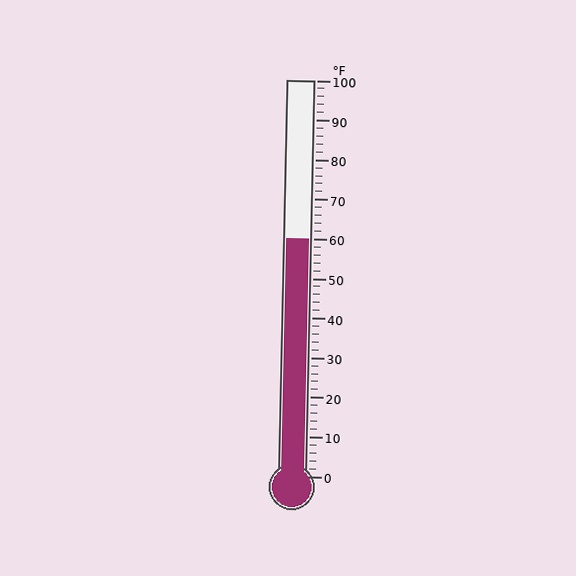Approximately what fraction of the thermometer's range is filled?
The thermometer is filled to approximately 60% of its range.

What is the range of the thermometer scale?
The thermometer scale ranges from 0°F to 100°F.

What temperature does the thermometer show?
The thermometer shows approximately 60°F.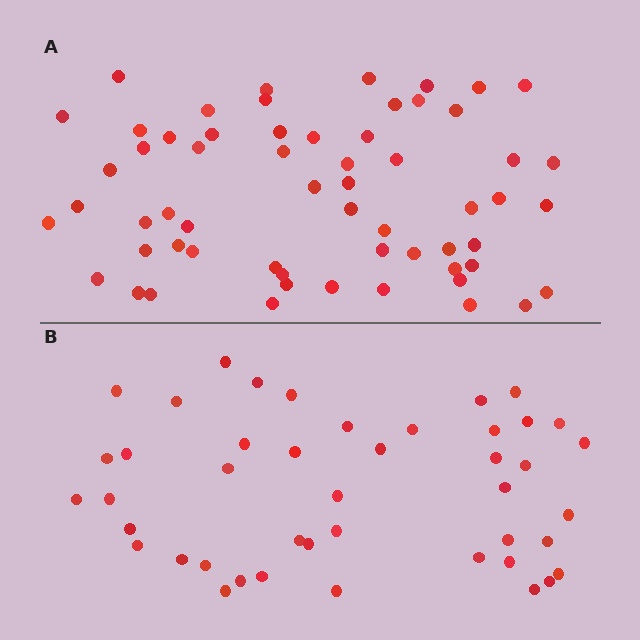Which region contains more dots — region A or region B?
Region A (the top region) has more dots.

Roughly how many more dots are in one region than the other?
Region A has approximately 15 more dots than region B.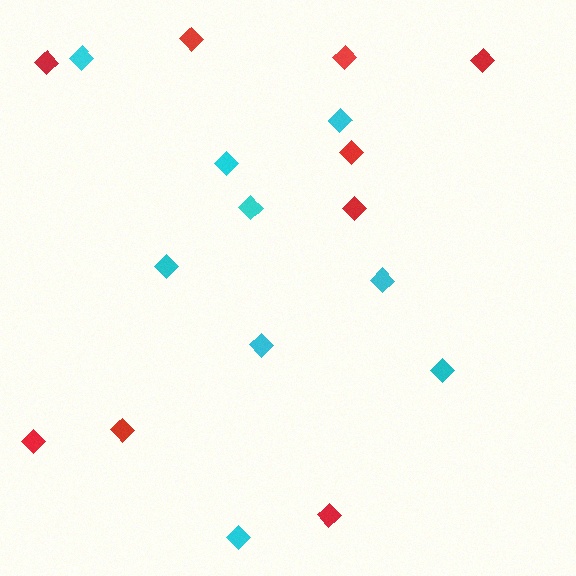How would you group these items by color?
There are 2 groups: one group of cyan diamonds (9) and one group of red diamonds (9).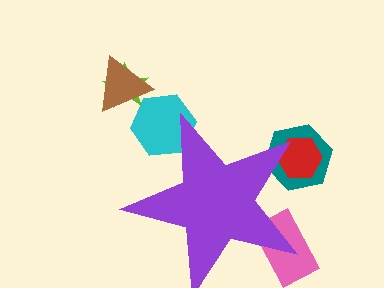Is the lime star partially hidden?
No, the lime star is fully visible.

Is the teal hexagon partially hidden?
Yes, the teal hexagon is partially hidden behind the purple star.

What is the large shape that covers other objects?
A purple star.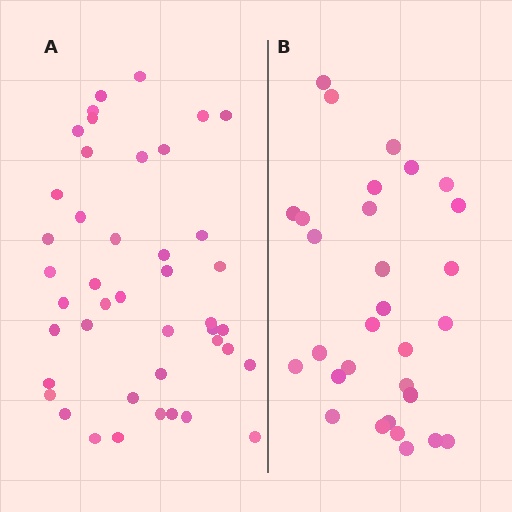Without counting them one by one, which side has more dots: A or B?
Region A (the left region) has more dots.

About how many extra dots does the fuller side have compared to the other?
Region A has approximately 15 more dots than region B.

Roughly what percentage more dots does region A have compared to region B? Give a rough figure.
About 45% more.